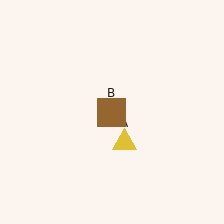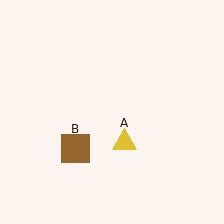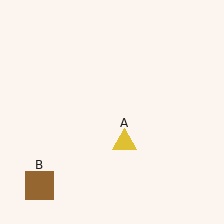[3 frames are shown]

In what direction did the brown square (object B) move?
The brown square (object B) moved down and to the left.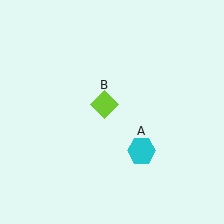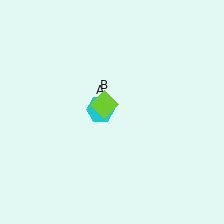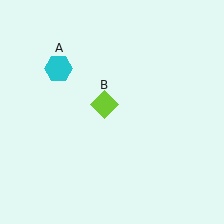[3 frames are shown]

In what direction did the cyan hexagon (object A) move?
The cyan hexagon (object A) moved up and to the left.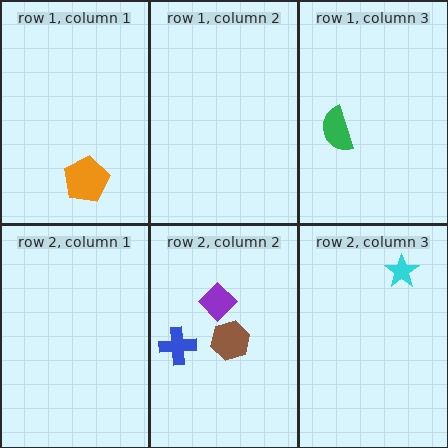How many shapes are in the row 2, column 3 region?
1.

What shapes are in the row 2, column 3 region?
The cyan star.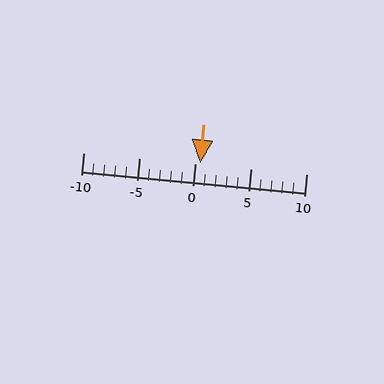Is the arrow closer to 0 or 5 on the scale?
The arrow is closer to 0.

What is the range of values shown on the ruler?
The ruler shows values from -10 to 10.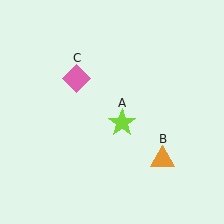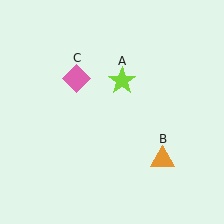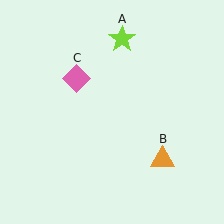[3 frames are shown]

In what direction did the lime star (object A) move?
The lime star (object A) moved up.